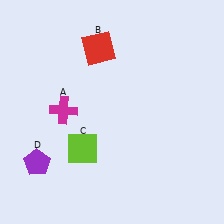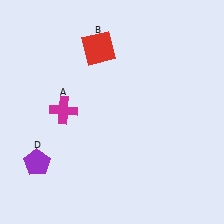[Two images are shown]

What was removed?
The lime square (C) was removed in Image 2.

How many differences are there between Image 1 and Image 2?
There is 1 difference between the two images.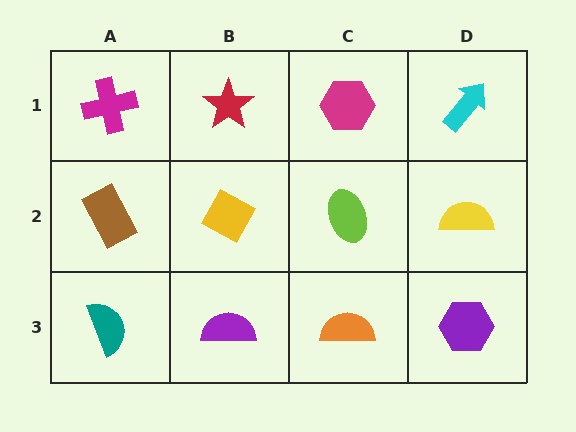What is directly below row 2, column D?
A purple hexagon.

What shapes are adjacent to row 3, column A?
A brown rectangle (row 2, column A), a purple semicircle (row 3, column B).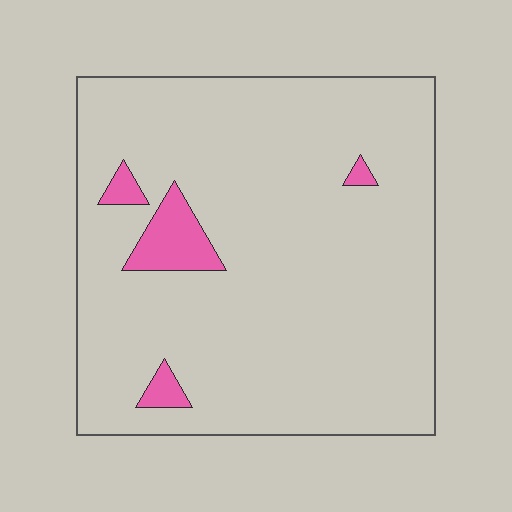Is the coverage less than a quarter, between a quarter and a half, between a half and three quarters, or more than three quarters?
Less than a quarter.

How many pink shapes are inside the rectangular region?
4.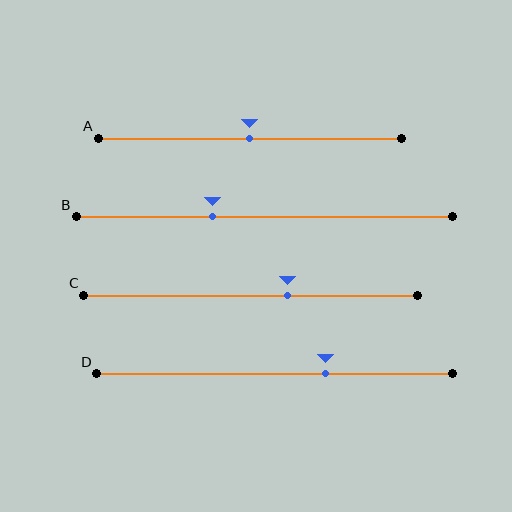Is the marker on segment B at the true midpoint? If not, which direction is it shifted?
No, the marker on segment B is shifted to the left by about 14% of the segment length.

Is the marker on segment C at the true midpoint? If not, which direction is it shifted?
No, the marker on segment C is shifted to the right by about 11% of the segment length.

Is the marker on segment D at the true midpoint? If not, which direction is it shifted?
No, the marker on segment D is shifted to the right by about 14% of the segment length.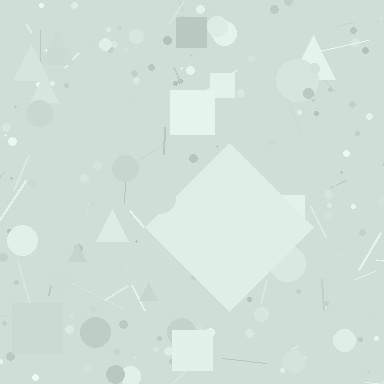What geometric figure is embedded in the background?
A diamond is embedded in the background.